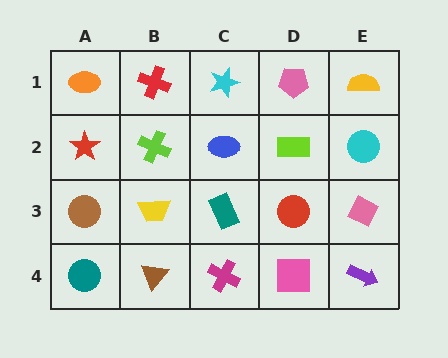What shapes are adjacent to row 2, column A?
An orange ellipse (row 1, column A), a brown circle (row 3, column A), a lime cross (row 2, column B).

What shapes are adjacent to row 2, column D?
A pink pentagon (row 1, column D), a red circle (row 3, column D), a blue ellipse (row 2, column C), a cyan circle (row 2, column E).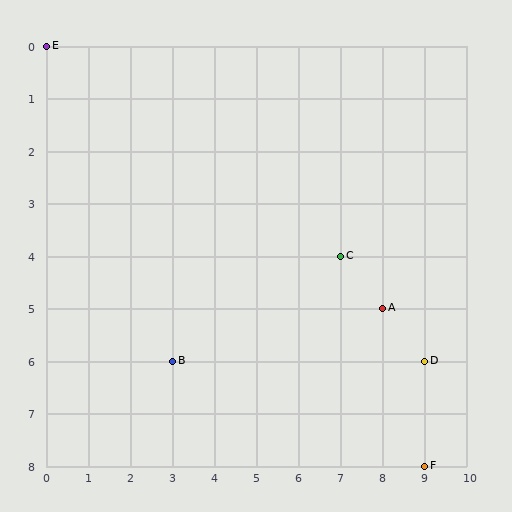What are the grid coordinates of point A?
Point A is at grid coordinates (8, 5).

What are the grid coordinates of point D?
Point D is at grid coordinates (9, 6).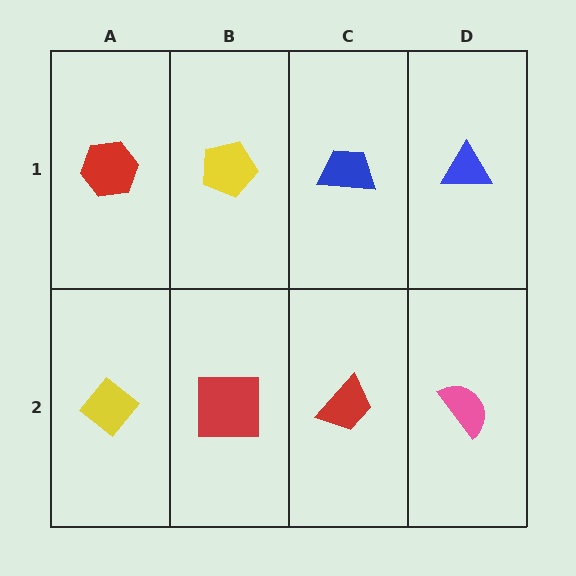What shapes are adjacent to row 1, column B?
A red square (row 2, column B), a red hexagon (row 1, column A), a blue trapezoid (row 1, column C).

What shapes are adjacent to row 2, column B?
A yellow pentagon (row 1, column B), a yellow diamond (row 2, column A), a red trapezoid (row 2, column C).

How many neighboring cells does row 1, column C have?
3.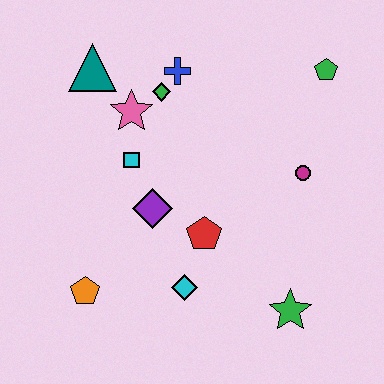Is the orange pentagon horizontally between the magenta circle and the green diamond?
No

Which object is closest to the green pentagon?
The magenta circle is closest to the green pentagon.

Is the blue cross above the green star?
Yes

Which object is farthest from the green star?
The teal triangle is farthest from the green star.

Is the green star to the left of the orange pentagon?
No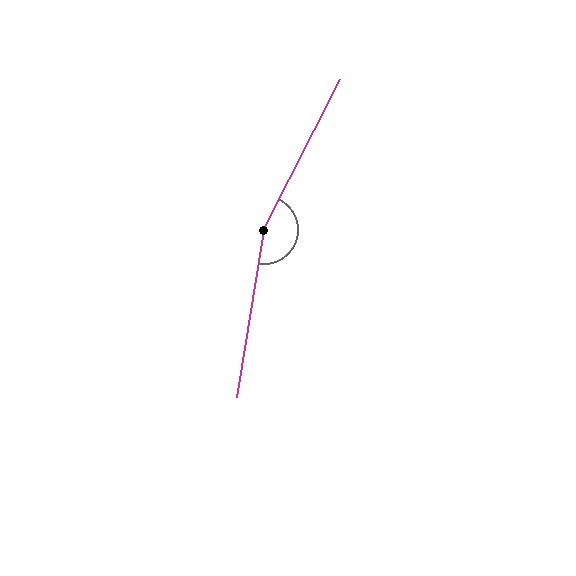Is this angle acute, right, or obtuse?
It is obtuse.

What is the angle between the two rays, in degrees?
Approximately 162 degrees.